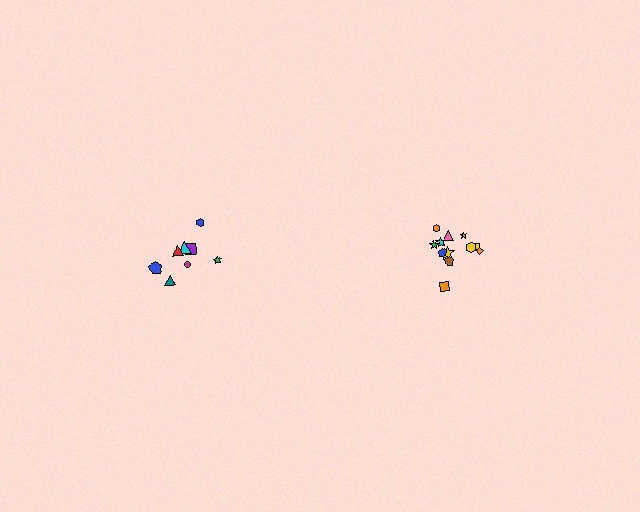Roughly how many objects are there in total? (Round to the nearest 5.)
Roughly 20 objects in total.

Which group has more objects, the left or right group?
The right group.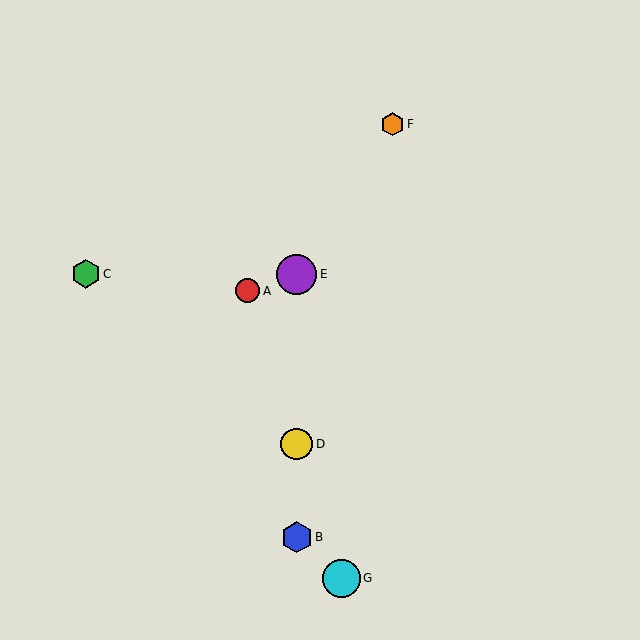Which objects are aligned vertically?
Objects B, D, E are aligned vertically.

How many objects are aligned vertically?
3 objects (B, D, E) are aligned vertically.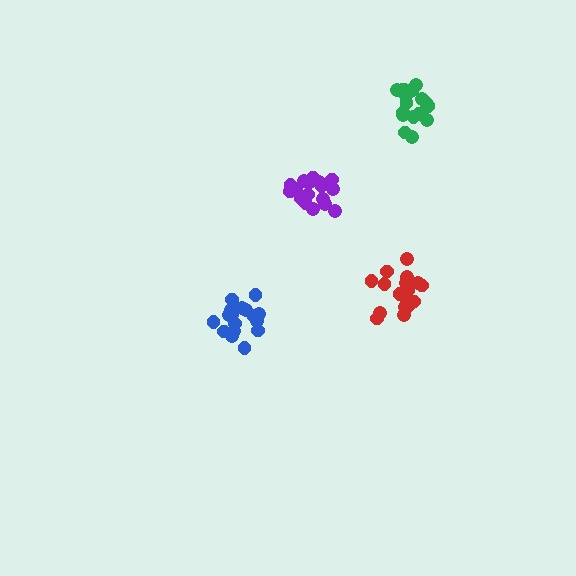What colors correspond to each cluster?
The clusters are colored: red, purple, blue, green.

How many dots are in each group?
Group 1: 18 dots, Group 2: 18 dots, Group 3: 18 dots, Group 4: 18 dots (72 total).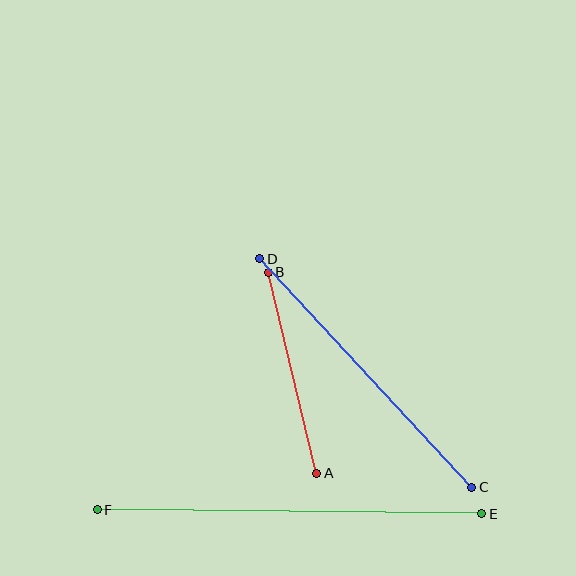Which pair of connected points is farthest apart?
Points E and F are farthest apart.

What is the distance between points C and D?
The distance is approximately 311 pixels.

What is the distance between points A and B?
The distance is approximately 207 pixels.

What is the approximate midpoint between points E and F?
The midpoint is at approximately (289, 512) pixels.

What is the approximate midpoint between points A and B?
The midpoint is at approximately (293, 373) pixels.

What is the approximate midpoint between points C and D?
The midpoint is at approximately (366, 373) pixels.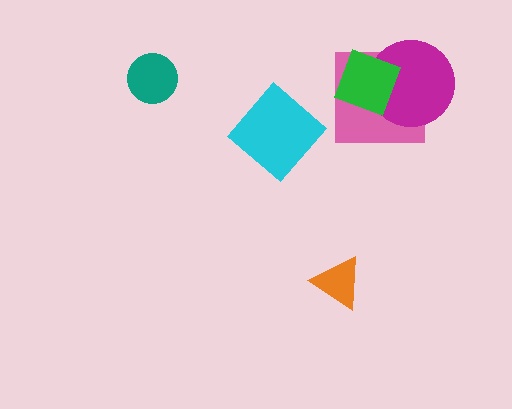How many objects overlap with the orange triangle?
0 objects overlap with the orange triangle.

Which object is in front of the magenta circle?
The green square is in front of the magenta circle.